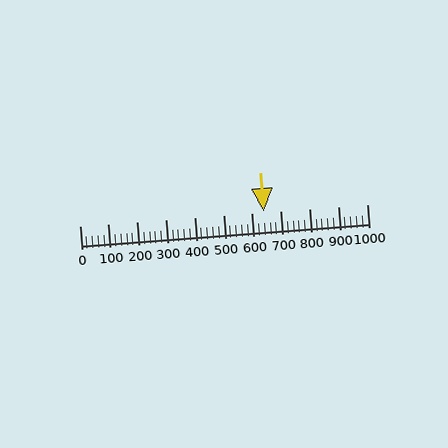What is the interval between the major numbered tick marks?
The major tick marks are spaced 100 units apart.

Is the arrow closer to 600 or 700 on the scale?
The arrow is closer to 600.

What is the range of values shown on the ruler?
The ruler shows values from 0 to 1000.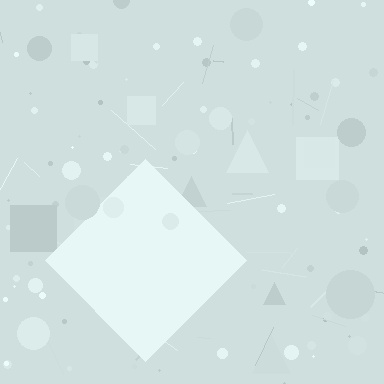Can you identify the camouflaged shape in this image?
The camouflaged shape is a diamond.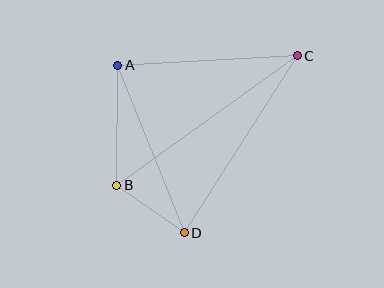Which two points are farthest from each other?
Points B and C are farthest from each other.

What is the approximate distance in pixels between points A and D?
The distance between A and D is approximately 180 pixels.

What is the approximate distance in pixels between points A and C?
The distance between A and C is approximately 180 pixels.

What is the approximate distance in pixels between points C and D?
The distance between C and D is approximately 210 pixels.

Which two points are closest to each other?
Points B and D are closest to each other.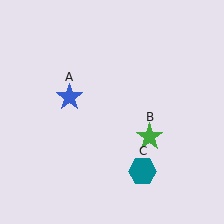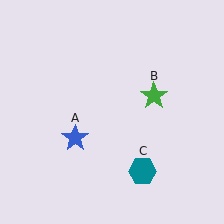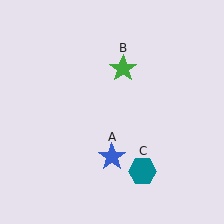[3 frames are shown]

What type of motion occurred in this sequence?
The blue star (object A), green star (object B) rotated counterclockwise around the center of the scene.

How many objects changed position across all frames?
2 objects changed position: blue star (object A), green star (object B).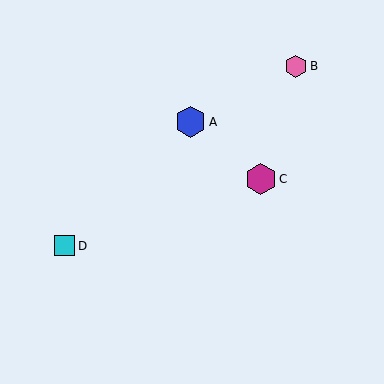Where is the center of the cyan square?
The center of the cyan square is at (64, 246).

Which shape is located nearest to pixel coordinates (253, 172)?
The magenta hexagon (labeled C) at (261, 179) is nearest to that location.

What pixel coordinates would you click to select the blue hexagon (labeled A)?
Click at (190, 122) to select the blue hexagon A.